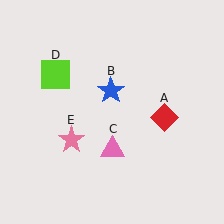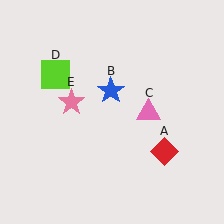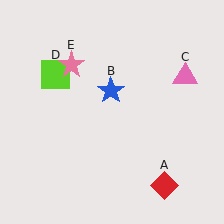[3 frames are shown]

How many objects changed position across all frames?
3 objects changed position: red diamond (object A), pink triangle (object C), pink star (object E).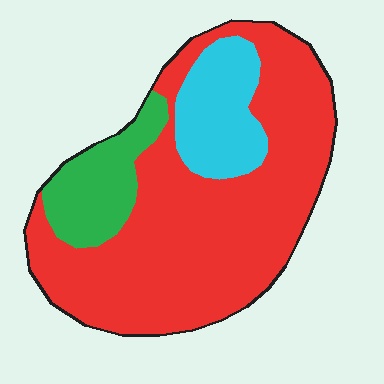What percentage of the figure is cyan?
Cyan covers about 15% of the figure.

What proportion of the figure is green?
Green covers around 15% of the figure.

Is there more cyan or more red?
Red.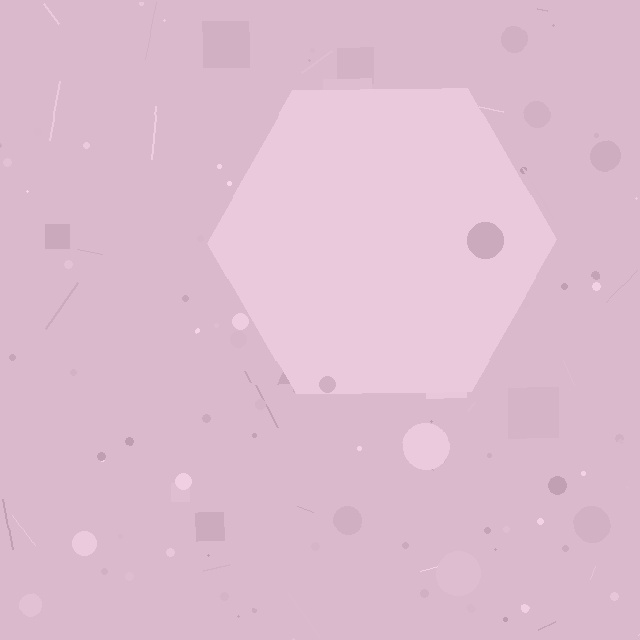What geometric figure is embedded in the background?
A hexagon is embedded in the background.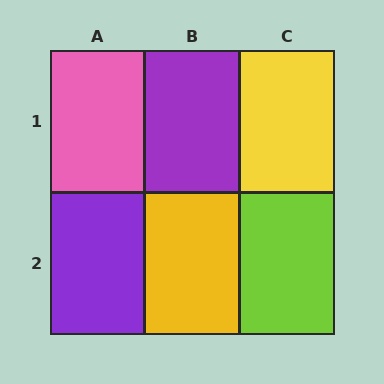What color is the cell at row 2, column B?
Yellow.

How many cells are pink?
1 cell is pink.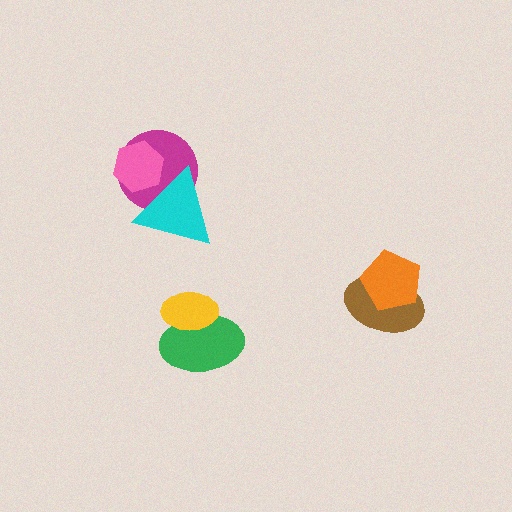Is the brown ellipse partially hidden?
Yes, it is partially covered by another shape.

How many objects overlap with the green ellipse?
1 object overlaps with the green ellipse.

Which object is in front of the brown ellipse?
The orange pentagon is in front of the brown ellipse.